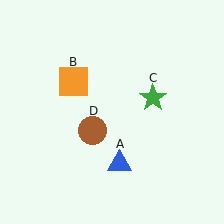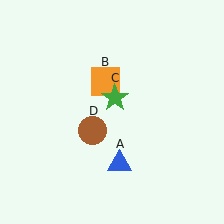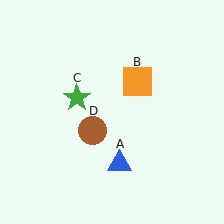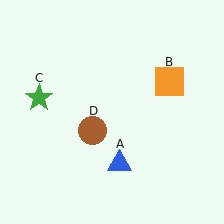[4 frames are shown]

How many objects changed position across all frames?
2 objects changed position: orange square (object B), green star (object C).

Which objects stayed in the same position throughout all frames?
Blue triangle (object A) and brown circle (object D) remained stationary.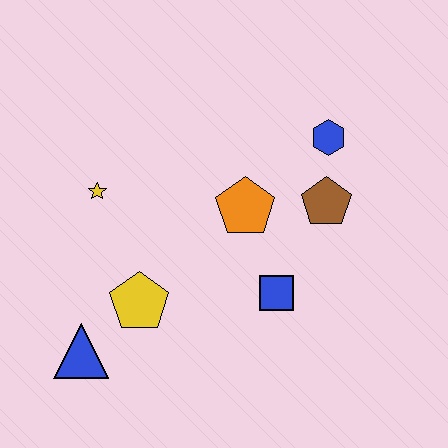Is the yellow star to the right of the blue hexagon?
No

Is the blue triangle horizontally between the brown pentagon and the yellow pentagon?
No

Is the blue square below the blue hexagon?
Yes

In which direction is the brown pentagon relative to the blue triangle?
The brown pentagon is to the right of the blue triangle.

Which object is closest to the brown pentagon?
The blue hexagon is closest to the brown pentagon.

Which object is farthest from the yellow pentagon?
The blue hexagon is farthest from the yellow pentagon.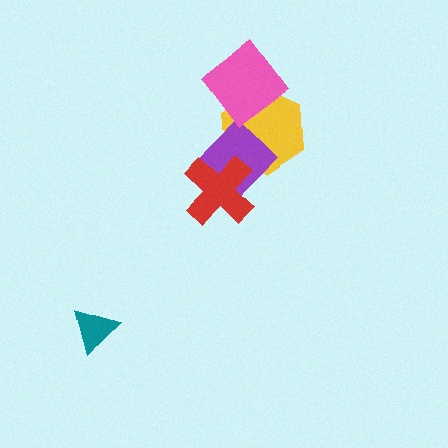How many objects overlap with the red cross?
1 object overlaps with the red cross.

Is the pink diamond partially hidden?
No, no other shape covers it.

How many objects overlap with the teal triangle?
0 objects overlap with the teal triangle.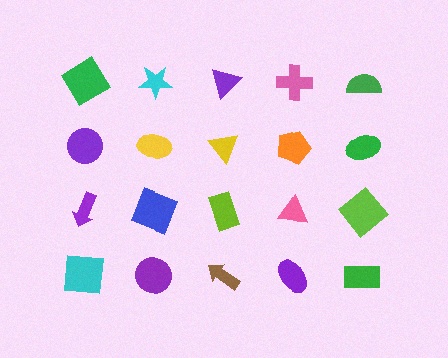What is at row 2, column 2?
A yellow ellipse.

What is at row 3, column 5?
A lime diamond.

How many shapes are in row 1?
5 shapes.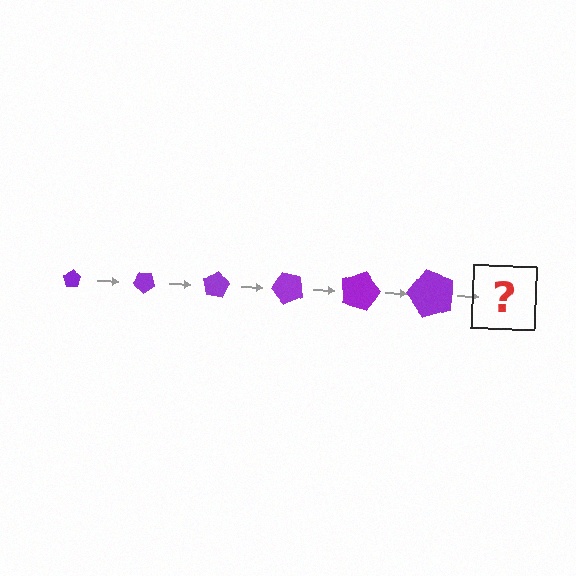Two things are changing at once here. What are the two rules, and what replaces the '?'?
The two rules are that the pentagon grows larger each step and it rotates 40 degrees each step. The '?' should be a pentagon, larger than the previous one and rotated 240 degrees from the start.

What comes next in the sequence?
The next element should be a pentagon, larger than the previous one and rotated 240 degrees from the start.